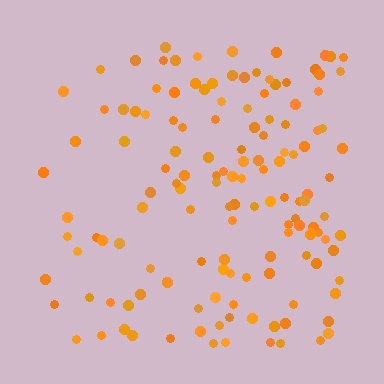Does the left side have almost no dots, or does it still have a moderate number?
Still a moderate number, just noticeably fewer than the right.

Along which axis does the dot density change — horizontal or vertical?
Horizontal.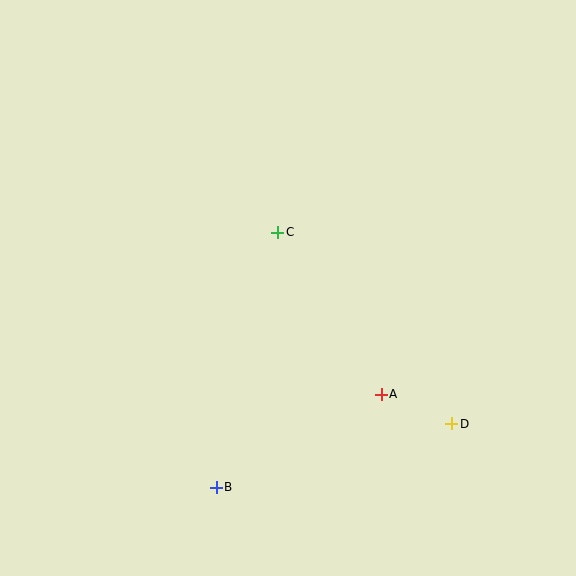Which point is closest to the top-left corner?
Point C is closest to the top-left corner.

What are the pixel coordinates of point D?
Point D is at (452, 424).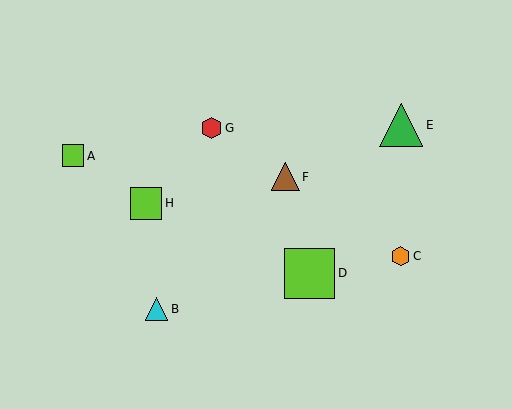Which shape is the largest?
The lime square (labeled D) is the largest.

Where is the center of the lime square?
The center of the lime square is at (146, 203).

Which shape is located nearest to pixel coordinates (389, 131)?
The green triangle (labeled E) at (401, 125) is nearest to that location.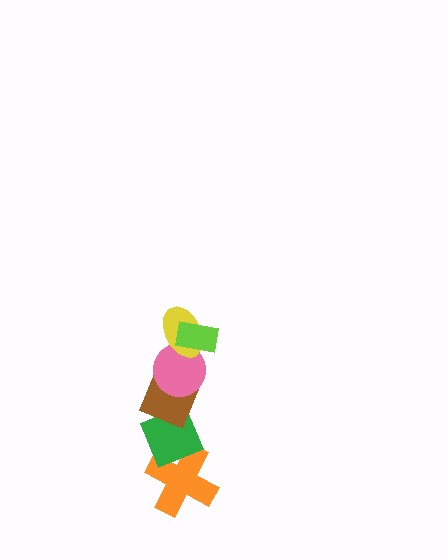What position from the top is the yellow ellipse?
The yellow ellipse is 2nd from the top.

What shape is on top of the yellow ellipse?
The lime rectangle is on top of the yellow ellipse.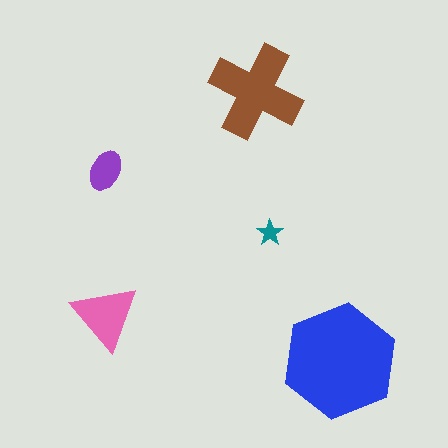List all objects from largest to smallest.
The blue hexagon, the brown cross, the pink triangle, the purple ellipse, the teal star.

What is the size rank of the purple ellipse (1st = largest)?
4th.